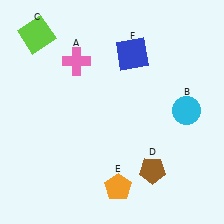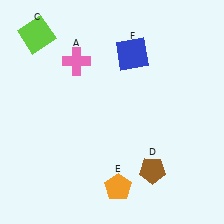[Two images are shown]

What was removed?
The cyan circle (B) was removed in Image 2.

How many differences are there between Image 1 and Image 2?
There is 1 difference between the two images.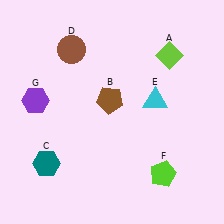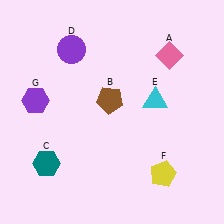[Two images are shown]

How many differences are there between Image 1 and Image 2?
There are 3 differences between the two images.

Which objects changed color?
A changed from lime to pink. D changed from brown to purple. F changed from lime to yellow.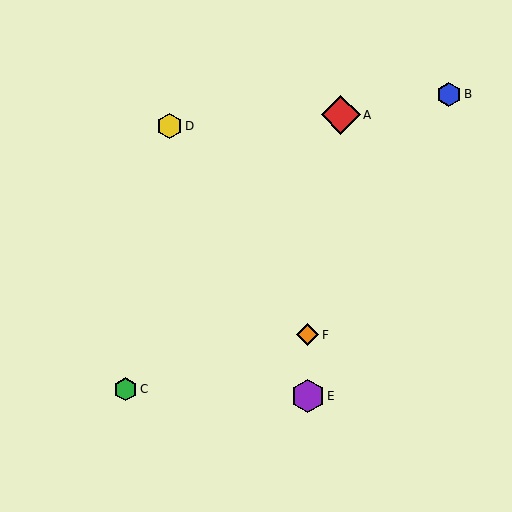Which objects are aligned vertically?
Objects E, F are aligned vertically.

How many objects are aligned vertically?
2 objects (E, F) are aligned vertically.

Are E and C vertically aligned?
No, E is at x≈308 and C is at x≈126.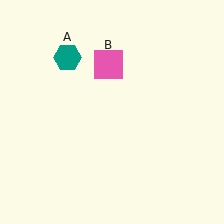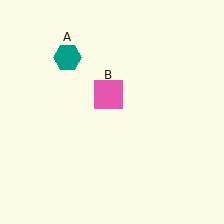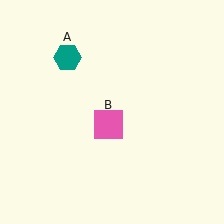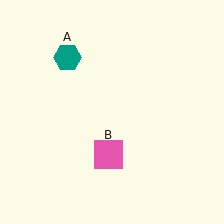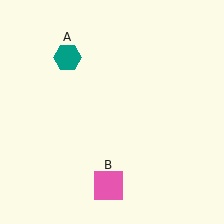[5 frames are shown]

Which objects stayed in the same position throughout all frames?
Teal hexagon (object A) remained stationary.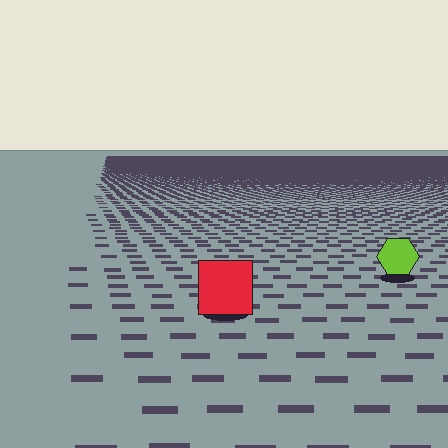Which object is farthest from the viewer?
The lime hexagon is farthest from the viewer. It appears smaller and the ground texture around it is denser.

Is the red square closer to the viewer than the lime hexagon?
Yes. The red square is closer — you can tell from the texture gradient: the ground texture is coarser near it.